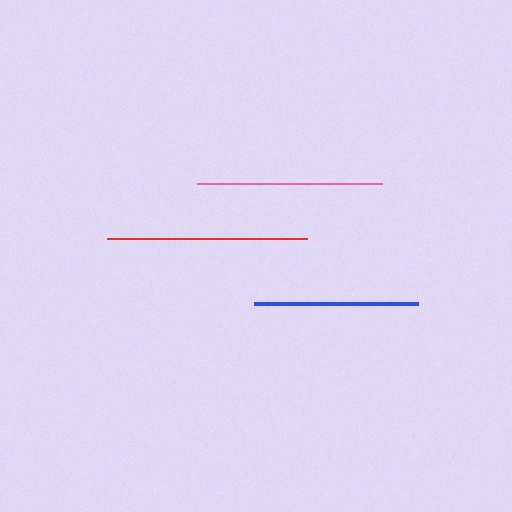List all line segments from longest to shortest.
From longest to shortest: red, pink, blue.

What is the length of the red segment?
The red segment is approximately 200 pixels long.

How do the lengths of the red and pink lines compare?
The red and pink lines are approximately the same length.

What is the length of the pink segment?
The pink segment is approximately 185 pixels long.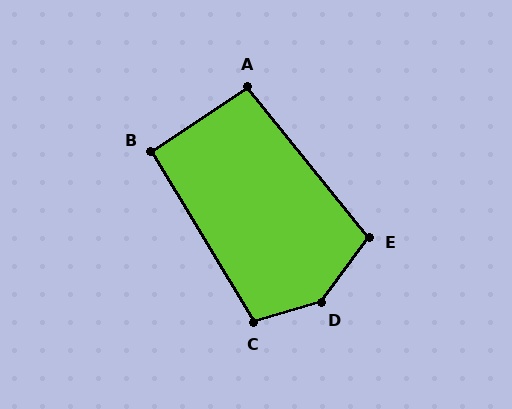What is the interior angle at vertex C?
Approximately 105 degrees (obtuse).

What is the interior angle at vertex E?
Approximately 105 degrees (obtuse).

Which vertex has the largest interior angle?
D, at approximately 142 degrees.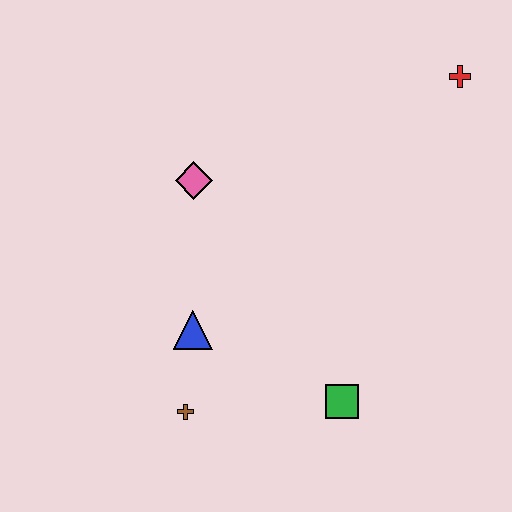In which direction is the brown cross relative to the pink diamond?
The brown cross is below the pink diamond.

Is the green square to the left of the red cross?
Yes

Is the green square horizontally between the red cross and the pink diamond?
Yes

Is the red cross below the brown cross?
No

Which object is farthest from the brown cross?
The red cross is farthest from the brown cross.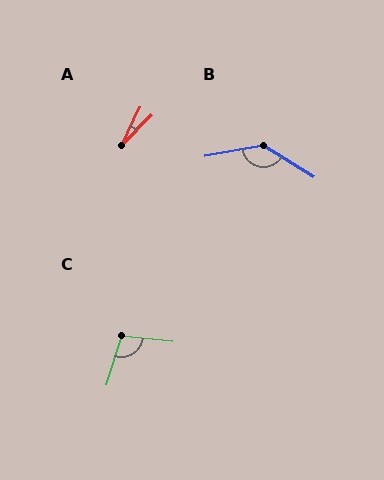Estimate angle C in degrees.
Approximately 102 degrees.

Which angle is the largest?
B, at approximately 138 degrees.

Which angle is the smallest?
A, at approximately 20 degrees.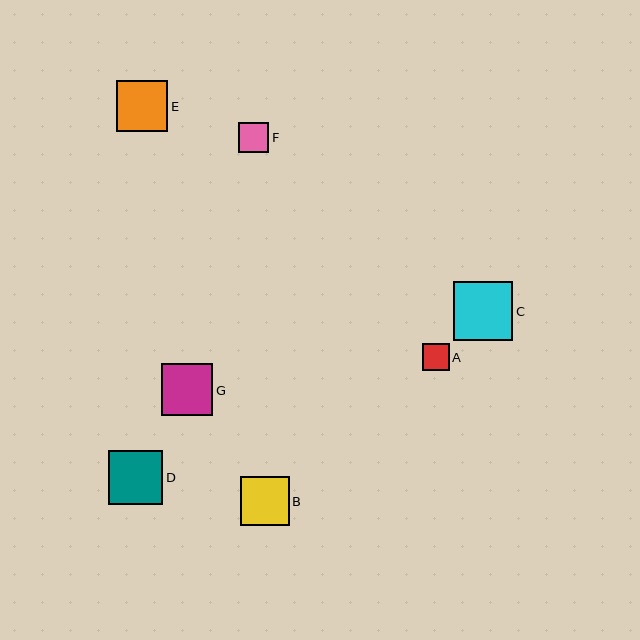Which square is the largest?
Square C is the largest with a size of approximately 59 pixels.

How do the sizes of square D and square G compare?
Square D and square G are approximately the same size.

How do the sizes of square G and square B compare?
Square G and square B are approximately the same size.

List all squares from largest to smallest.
From largest to smallest: C, D, G, E, B, F, A.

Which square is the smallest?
Square A is the smallest with a size of approximately 27 pixels.